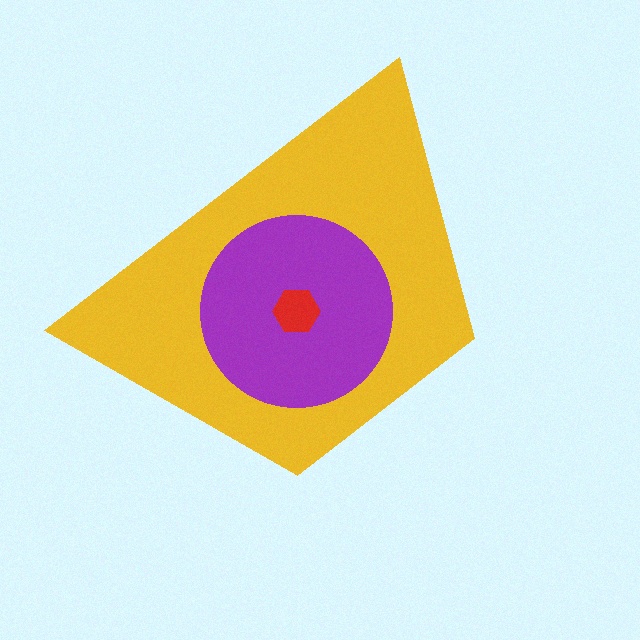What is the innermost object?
The red hexagon.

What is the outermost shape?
The yellow trapezoid.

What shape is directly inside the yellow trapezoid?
The purple circle.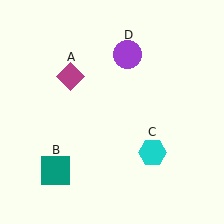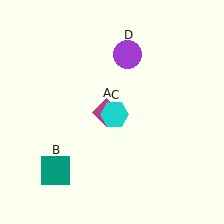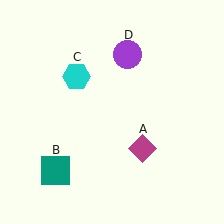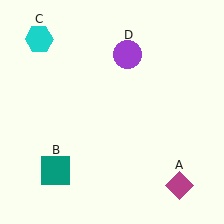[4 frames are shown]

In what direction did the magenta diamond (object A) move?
The magenta diamond (object A) moved down and to the right.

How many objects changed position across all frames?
2 objects changed position: magenta diamond (object A), cyan hexagon (object C).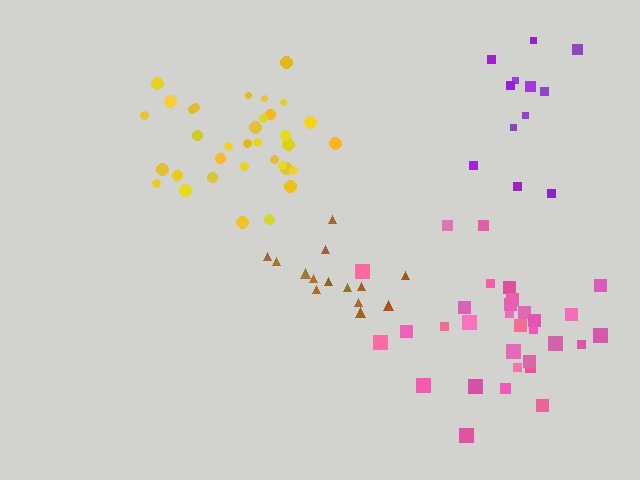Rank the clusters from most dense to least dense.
yellow, brown, purple, pink.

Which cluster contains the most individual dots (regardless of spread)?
Yellow (34).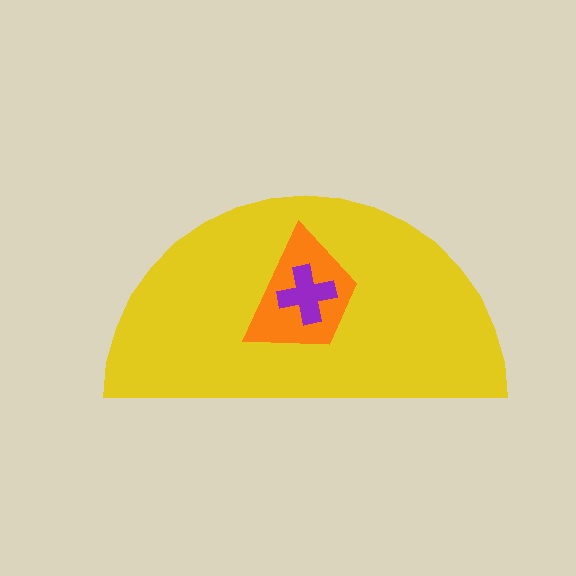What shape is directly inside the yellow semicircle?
The orange trapezoid.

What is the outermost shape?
The yellow semicircle.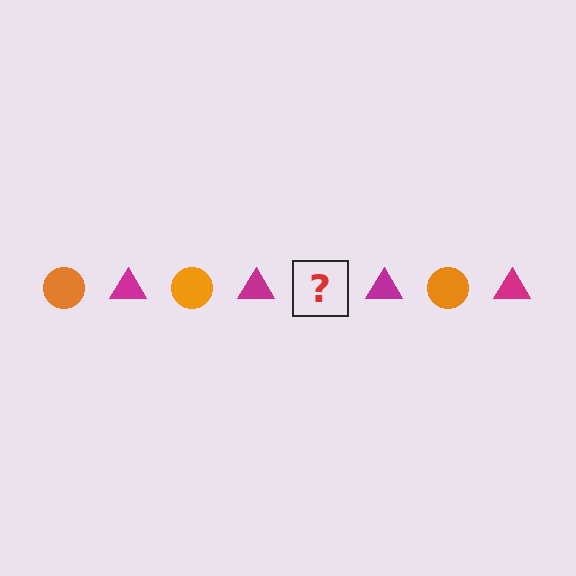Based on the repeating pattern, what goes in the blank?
The blank should be an orange circle.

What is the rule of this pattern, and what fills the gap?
The rule is that the pattern alternates between orange circle and magenta triangle. The gap should be filled with an orange circle.